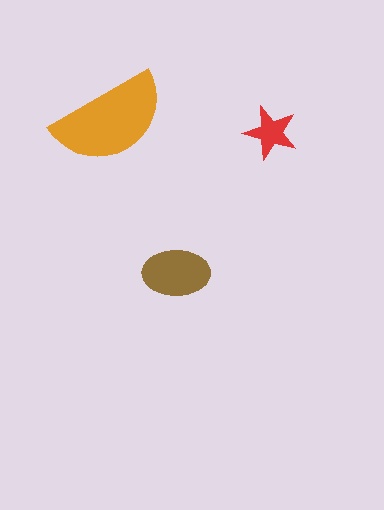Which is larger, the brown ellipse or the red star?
The brown ellipse.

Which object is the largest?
The orange semicircle.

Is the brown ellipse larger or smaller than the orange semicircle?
Smaller.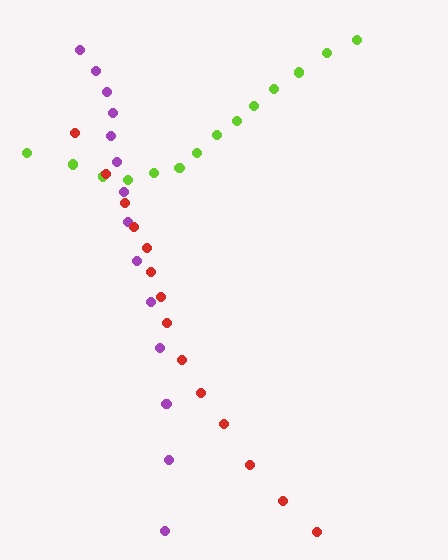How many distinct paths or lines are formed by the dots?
There are 3 distinct paths.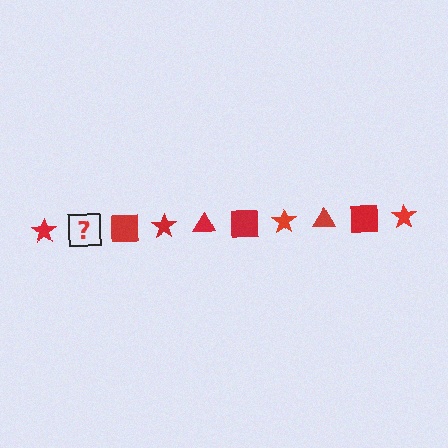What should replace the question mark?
The question mark should be replaced with a red triangle.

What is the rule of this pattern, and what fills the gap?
The rule is that the pattern cycles through star, triangle, square shapes in red. The gap should be filled with a red triangle.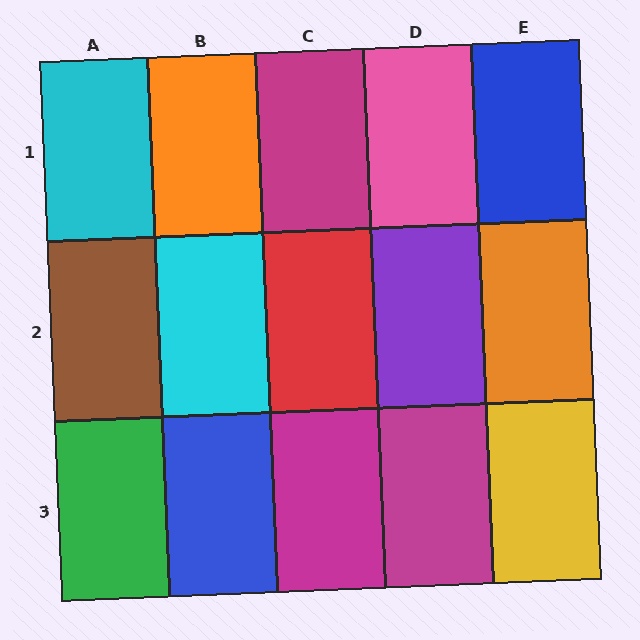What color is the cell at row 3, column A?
Green.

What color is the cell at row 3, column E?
Yellow.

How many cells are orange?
2 cells are orange.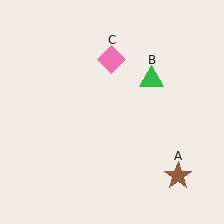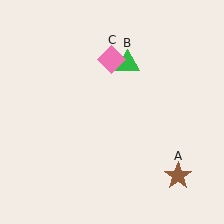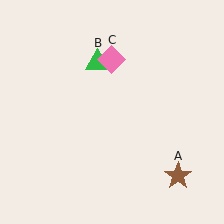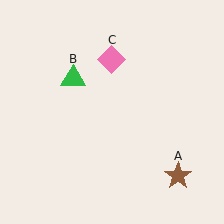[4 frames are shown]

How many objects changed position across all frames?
1 object changed position: green triangle (object B).